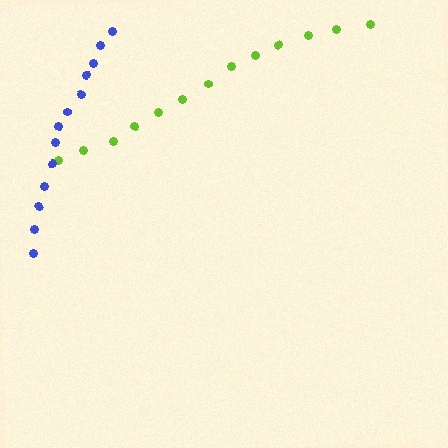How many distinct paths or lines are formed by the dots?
There are 2 distinct paths.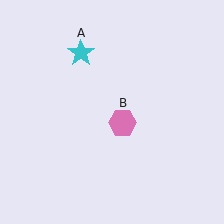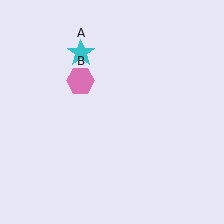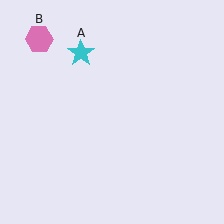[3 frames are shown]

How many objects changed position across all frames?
1 object changed position: pink hexagon (object B).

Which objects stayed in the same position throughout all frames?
Cyan star (object A) remained stationary.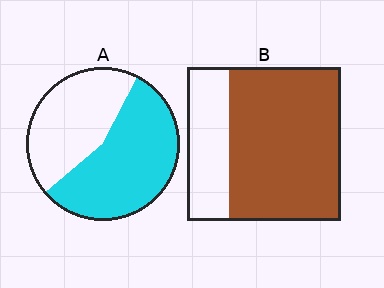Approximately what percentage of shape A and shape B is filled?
A is approximately 55% and B is approximately 75%.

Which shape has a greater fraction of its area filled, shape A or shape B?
Shape B.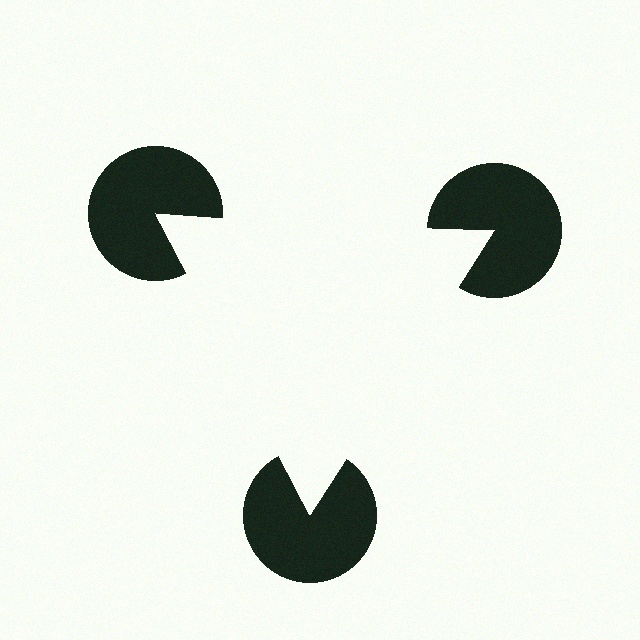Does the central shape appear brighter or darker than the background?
It typically appears slightly brighter than the background, even though no actual brightness change is drawn.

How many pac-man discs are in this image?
There are 3 — one at each vertex of the illusory triangle.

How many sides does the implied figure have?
3 sides.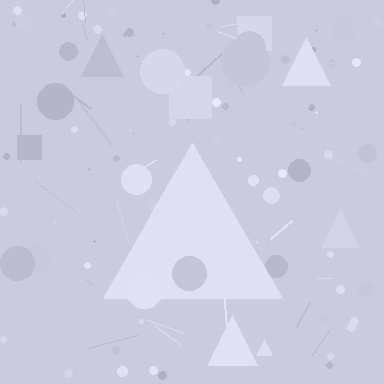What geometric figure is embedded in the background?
A triangle is embedded in the background.